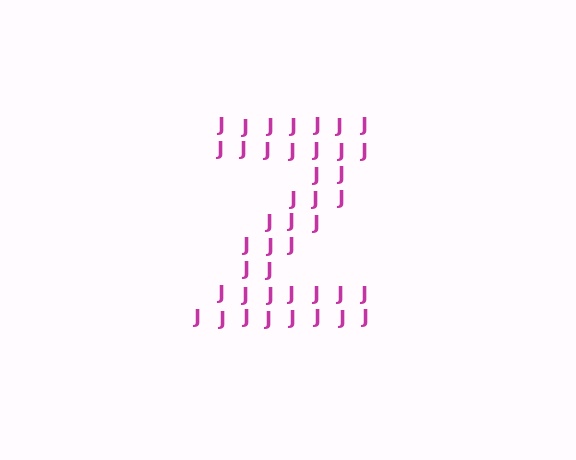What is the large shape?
The large shape is the letter Z.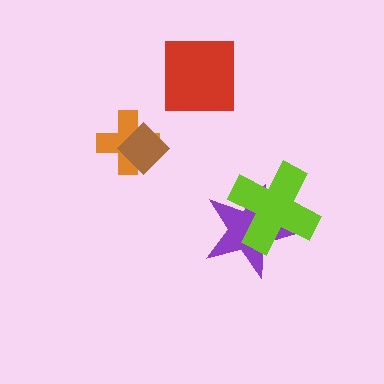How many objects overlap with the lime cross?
1 object overlaps with the lime cross.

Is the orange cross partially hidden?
Yes, it is partially covered by another shape.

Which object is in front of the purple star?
The lime cross is in front of the purple star.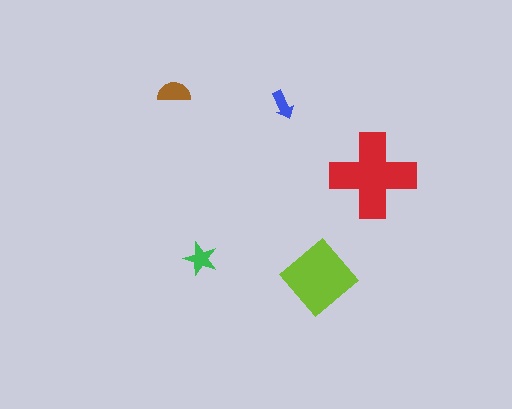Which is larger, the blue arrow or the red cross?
The red cross.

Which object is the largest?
The red cross.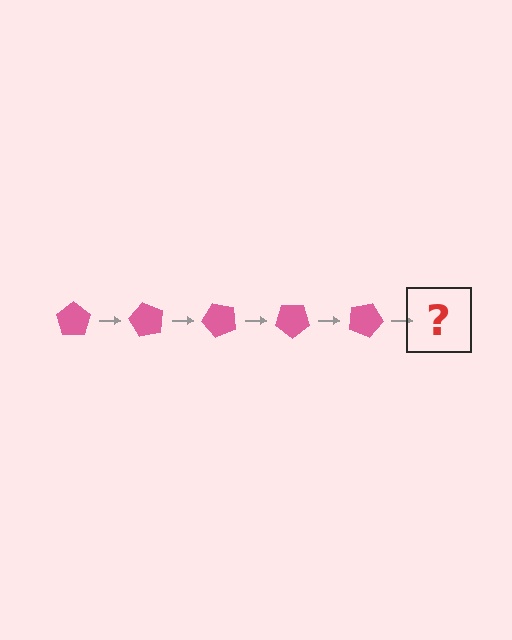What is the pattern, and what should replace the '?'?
The pattern is that the pentagon rotates 60 degrees each step. The '?' should be a pink pentagon rotated 300 degrees.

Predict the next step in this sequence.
The next step is a pink pentagon rotated 300 degrees.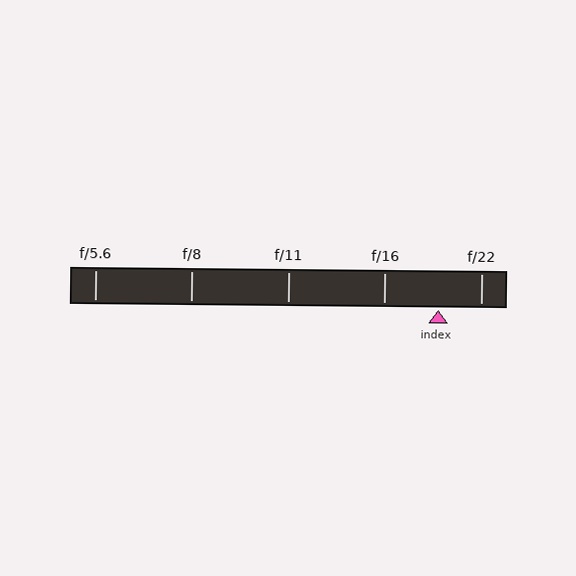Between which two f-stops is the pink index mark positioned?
The index mark is between f/16 and f/22.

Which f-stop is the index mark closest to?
The index mark is closest to f/22.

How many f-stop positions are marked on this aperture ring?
There are 5 f-stop positions marked.